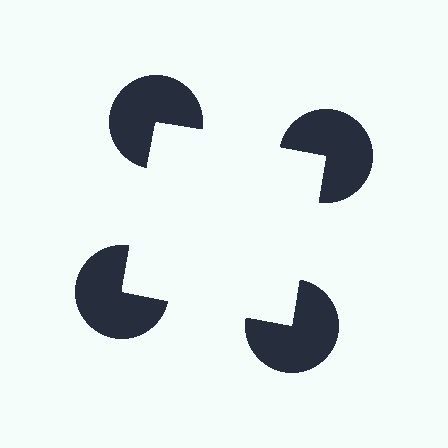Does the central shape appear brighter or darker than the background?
It typically appears slightly brighter than the background, even though no actual brightness change is drawn.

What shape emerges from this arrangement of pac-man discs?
An illusory square — its edges are inferred from the aligned wedge cuts in the pac-man discs, not physically drawn.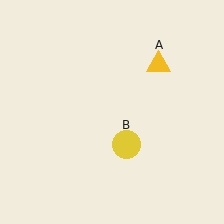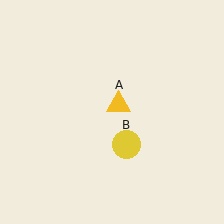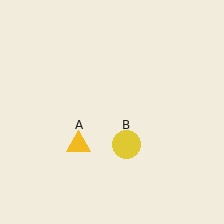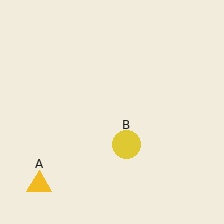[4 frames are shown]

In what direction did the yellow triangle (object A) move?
The yellow triangle (object A) moved down and to the left.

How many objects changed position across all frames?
1 object changed position: yellow triangle (object A).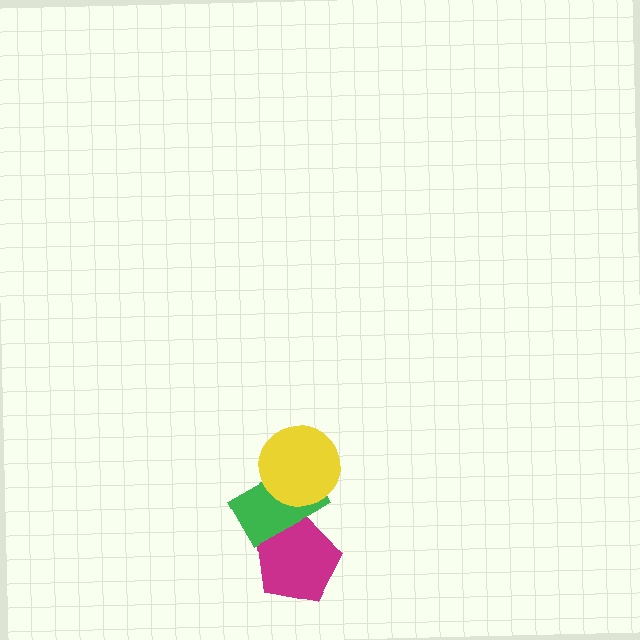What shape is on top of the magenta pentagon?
The green rectangle is on top of the magenta pentagon.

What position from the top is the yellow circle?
The yellow circle is 1st from the top.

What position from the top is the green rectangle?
The green rectangle is 2nd from the top.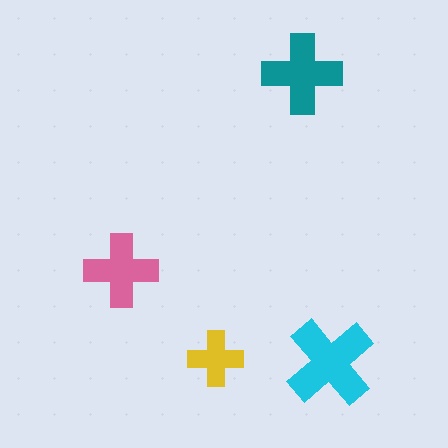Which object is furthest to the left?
The pink cross is leftmost.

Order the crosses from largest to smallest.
the cyan one, the teal one, the pink one, the yellow one.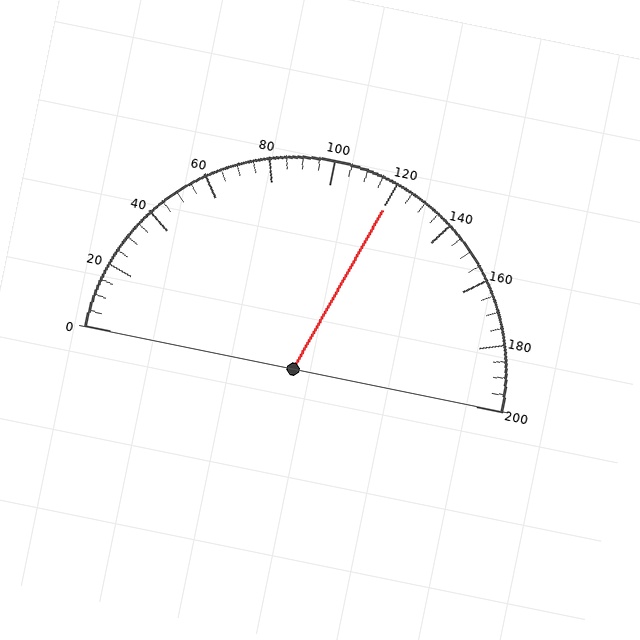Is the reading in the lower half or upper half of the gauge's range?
The reading is in the upper half of the range (0 to 200).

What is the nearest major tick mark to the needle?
The nearest major tick mark is 120.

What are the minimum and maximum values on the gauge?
The gauge ranges from 0 to 200.